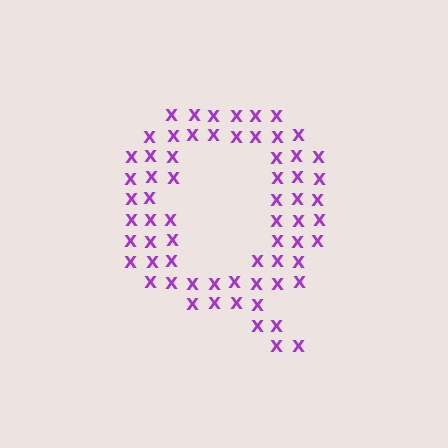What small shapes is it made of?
It is made of small letter X's.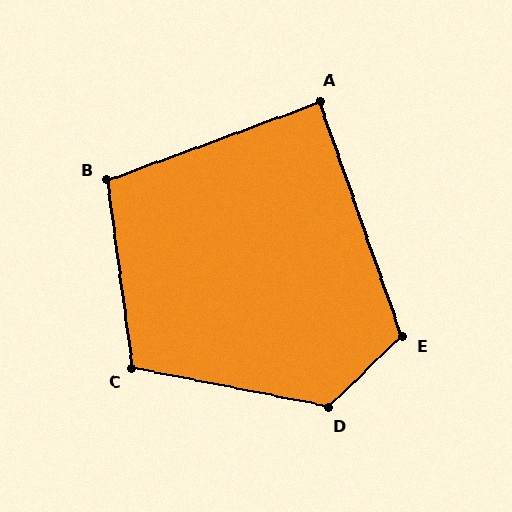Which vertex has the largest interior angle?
D, at approximately 125 degrees.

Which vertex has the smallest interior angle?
A, at approximately 89 degrees.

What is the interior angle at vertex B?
Approximately 103 degrees (obtuse).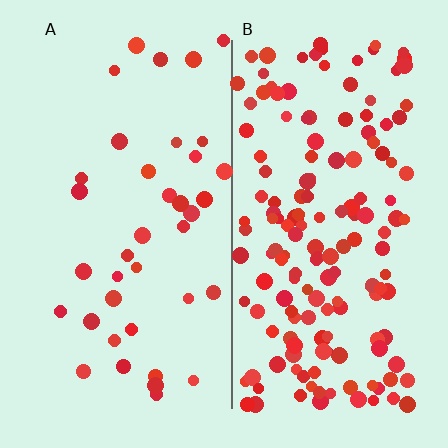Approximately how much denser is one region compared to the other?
Approximately 4.3× — region B over region A.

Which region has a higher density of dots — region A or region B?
B (the right).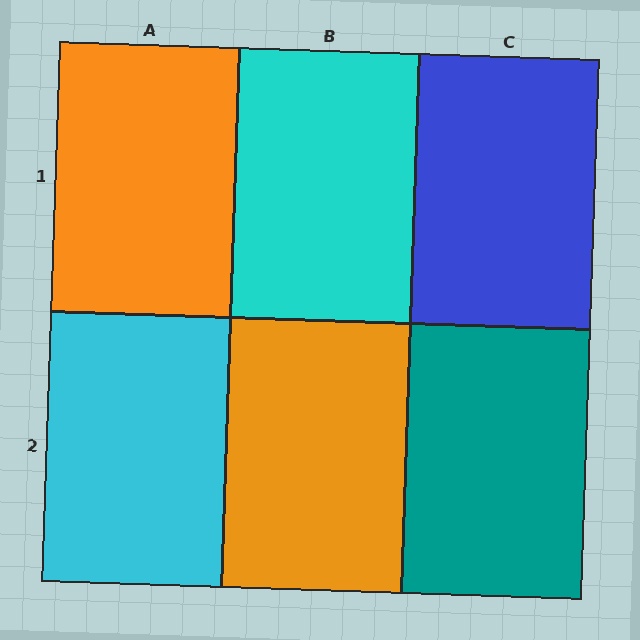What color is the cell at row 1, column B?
Cyan.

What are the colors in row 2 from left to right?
Cyan, orange, teal.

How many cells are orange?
2 cells are orange.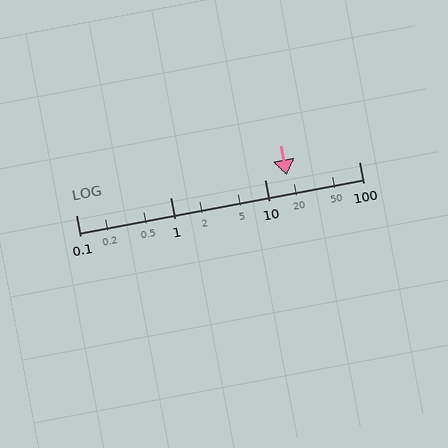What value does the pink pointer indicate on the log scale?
The pointer indicates approximately 17.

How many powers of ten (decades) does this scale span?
The scale spans 3 decades, from 0.1 to 100.